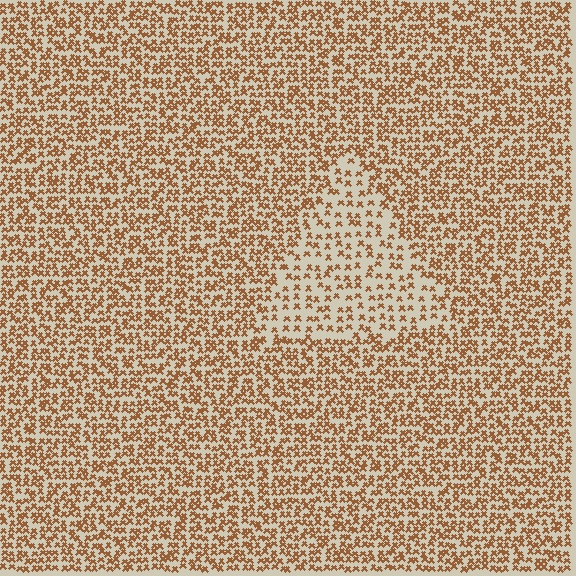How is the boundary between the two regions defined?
The boundary is defined by a change in element density (approximately 1.9x ratio). All elements are the same color, size, and shape.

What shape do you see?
I see a triangle.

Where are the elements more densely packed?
The elements are more densely packed outside the triangle boundary.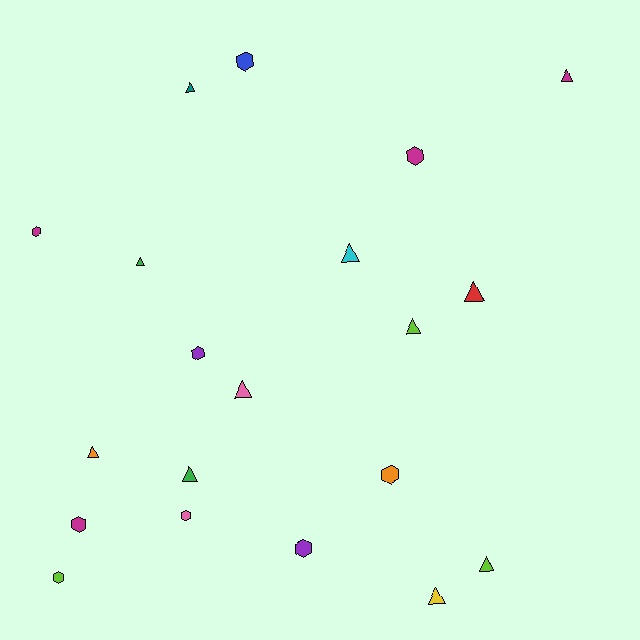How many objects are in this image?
There are 20 objects.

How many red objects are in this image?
There is 1 red object.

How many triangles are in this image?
There are 11 triangles.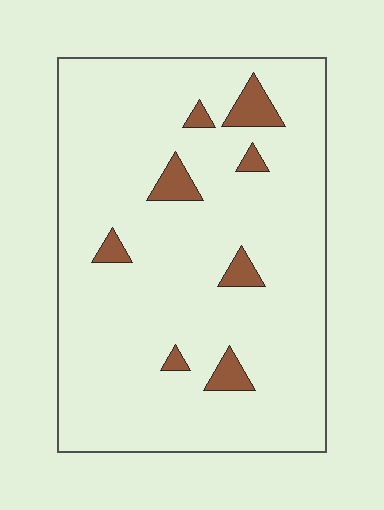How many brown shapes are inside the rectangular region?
8.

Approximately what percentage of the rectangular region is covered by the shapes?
Approximately 5%.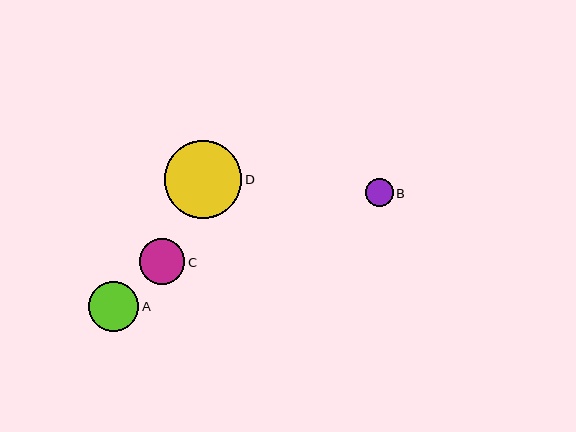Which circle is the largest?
Circle D is the largest with a size of approximately 78 pixels.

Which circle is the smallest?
Circle B is the smallest with a size of approximately 27 pixels.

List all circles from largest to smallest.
From largest to smallest: D, A, C, B.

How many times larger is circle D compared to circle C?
Circle D is approximately 1.7 times the size of circle C.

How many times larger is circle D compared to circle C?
Circle D is approximately 1.7 times the size of circle C.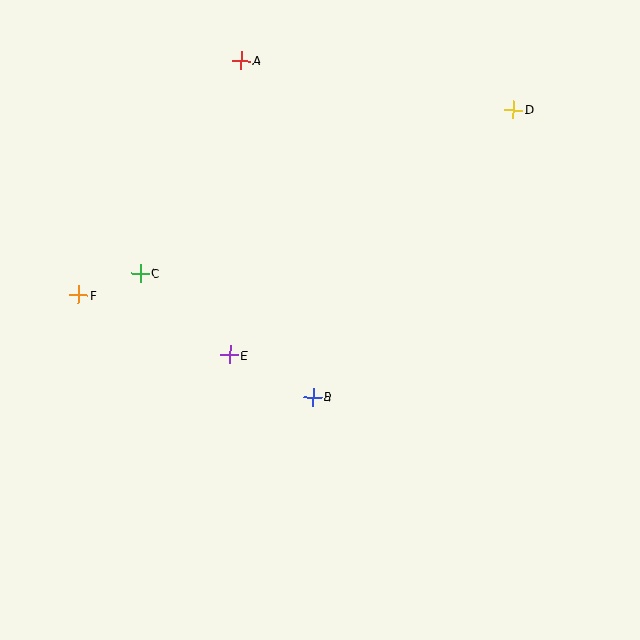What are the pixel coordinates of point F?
Point F is at (79, 295).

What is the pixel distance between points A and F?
The distance between A and F is 285 pixels.